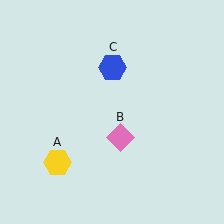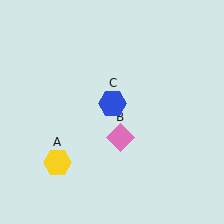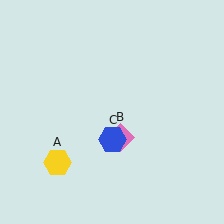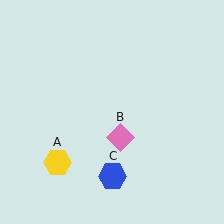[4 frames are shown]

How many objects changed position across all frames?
1 object changed position: blue hexagon (object C).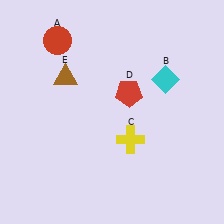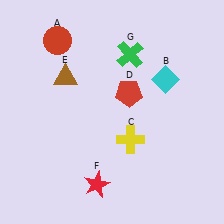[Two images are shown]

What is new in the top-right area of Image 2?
A green cross (G) was added in the top-right area of Image 2.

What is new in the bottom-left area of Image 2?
A red star (F) was added in the bottom-left area of Image 2.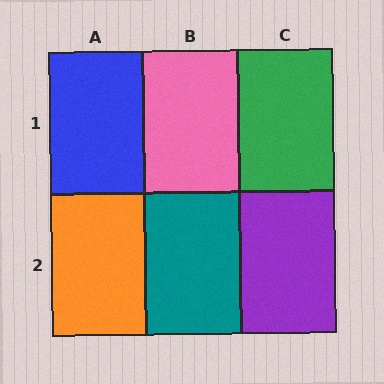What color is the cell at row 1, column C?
Green.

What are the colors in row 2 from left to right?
Orange, teal, purple.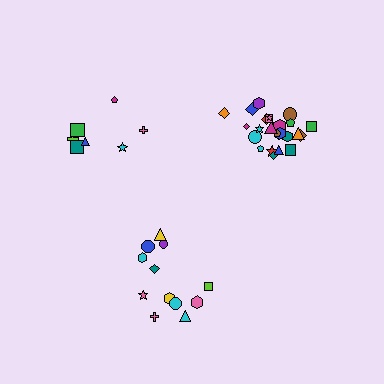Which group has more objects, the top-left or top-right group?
The top-right group.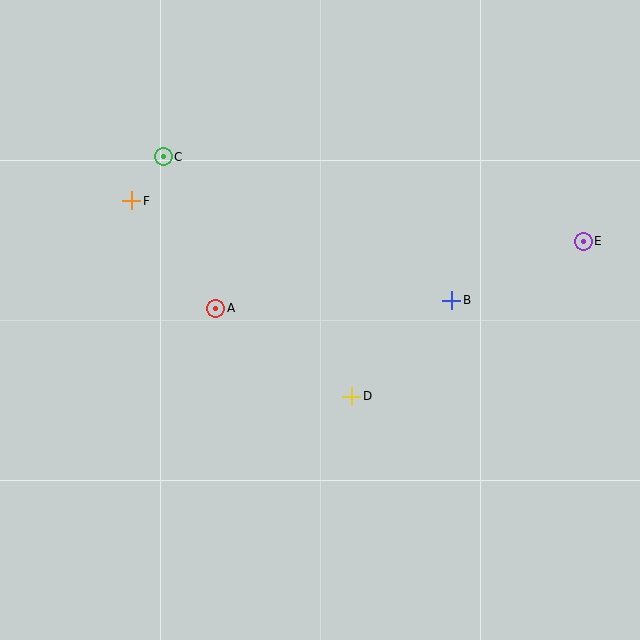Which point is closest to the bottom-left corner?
Point A is closest to the bottom-left corner.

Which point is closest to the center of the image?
Point D at (352, 396) is closest to the center.